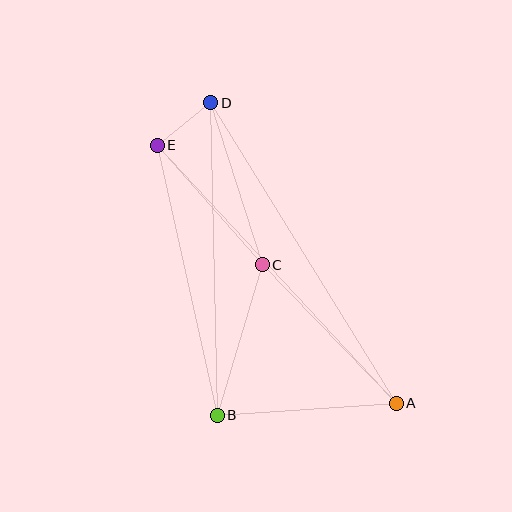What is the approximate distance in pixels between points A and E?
The distance between A and E is approximately 352 pixels.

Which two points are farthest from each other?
Points A and D are farthest from each other.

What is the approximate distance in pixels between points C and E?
The distance between C and E is approximately 159 pixels.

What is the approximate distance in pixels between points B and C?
The distance between B and C is approximately 157 pixels.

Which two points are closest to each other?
Points D and E are closest to each other.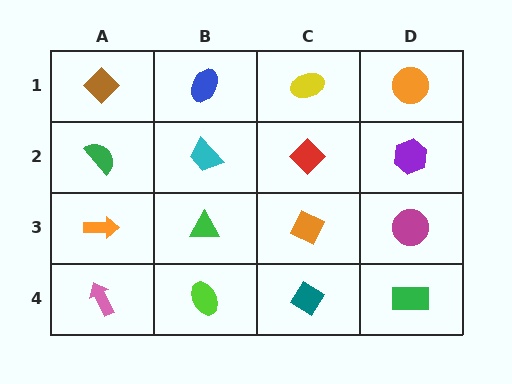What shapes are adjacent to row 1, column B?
A cyan trapezoid (row 2, column B), a brown diamond (row 1, column A), a yellow ellipse (row 1, column C).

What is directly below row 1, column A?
A green semicircle.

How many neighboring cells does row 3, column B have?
4.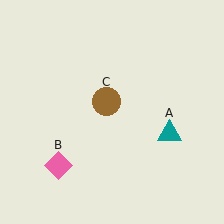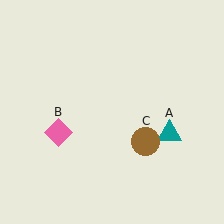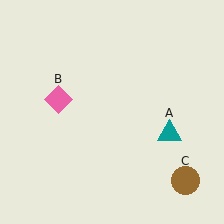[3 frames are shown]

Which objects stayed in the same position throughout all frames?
Teal triangle (object A) remained stationary.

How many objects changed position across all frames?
2 objects changed position: pink diamond (object B), brown circle (object C).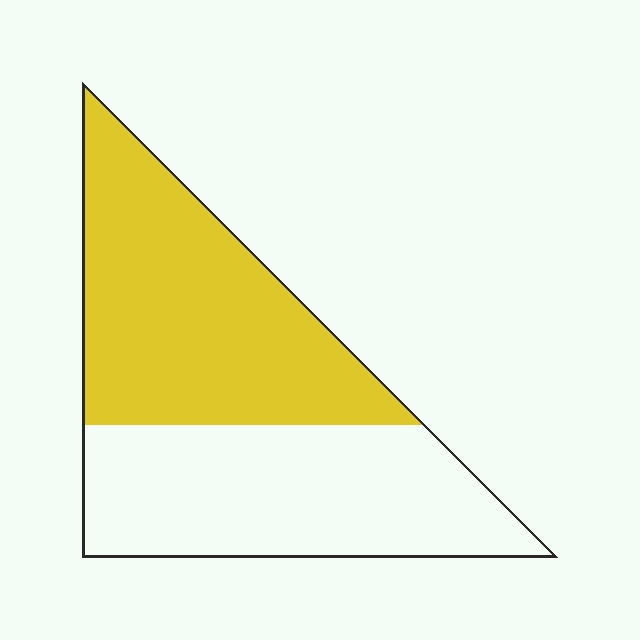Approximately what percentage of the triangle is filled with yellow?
Approximately 50%.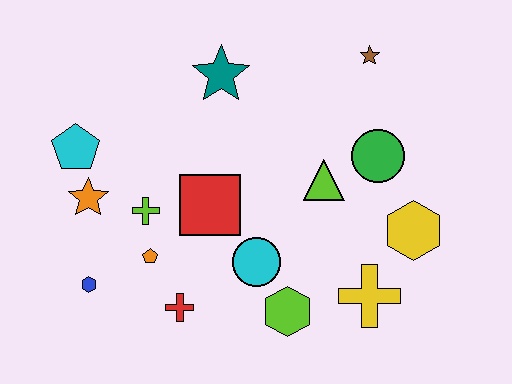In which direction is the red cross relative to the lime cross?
The red cross is below the lime cross.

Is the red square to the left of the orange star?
No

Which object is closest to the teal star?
The red square is closest to the teal star.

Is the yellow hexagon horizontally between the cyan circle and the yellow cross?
No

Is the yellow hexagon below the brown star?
Yes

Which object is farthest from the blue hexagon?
The brown star is farthest from the blue hexagon.